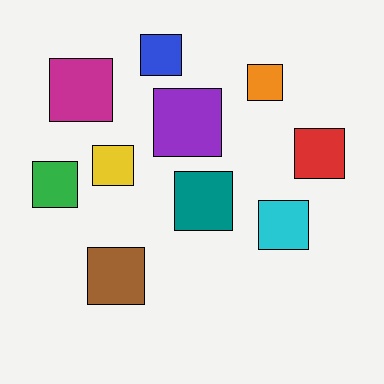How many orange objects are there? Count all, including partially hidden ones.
There is 1 orange object.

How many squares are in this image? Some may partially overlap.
There are 10 squares.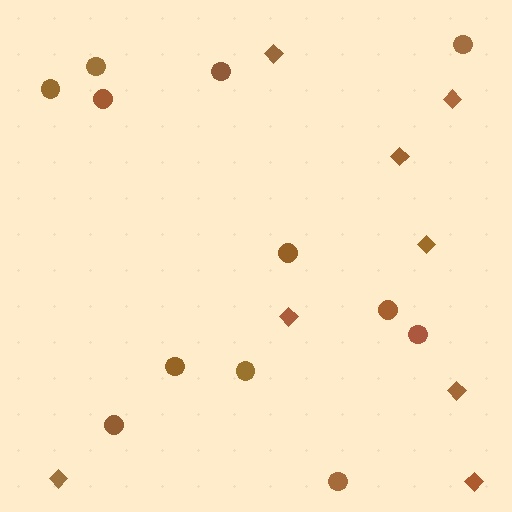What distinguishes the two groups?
There are 2 groups: one group of circles (12) and one group of diamonds (8).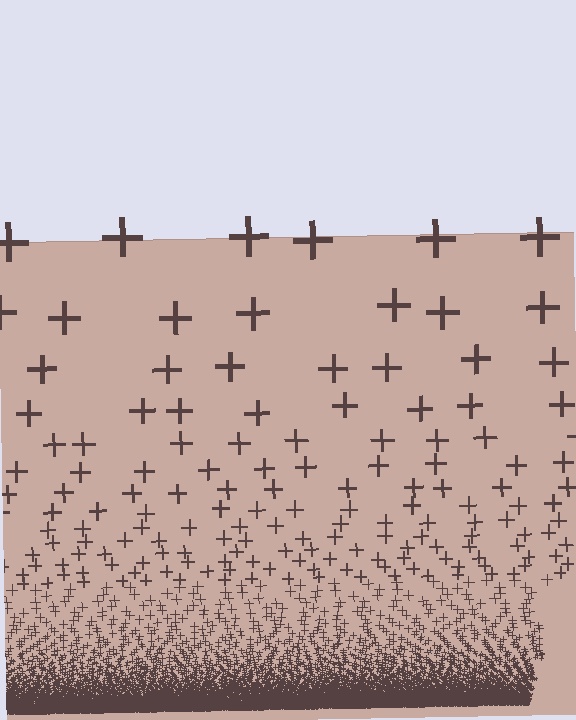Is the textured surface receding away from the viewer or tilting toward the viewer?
The surface appears to tilt toward the viewer. Texture elements get larger and sparser toward the top.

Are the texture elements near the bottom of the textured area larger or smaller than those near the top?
Smaller. The gradient is inverted — elements near the bottom are smaller and denser.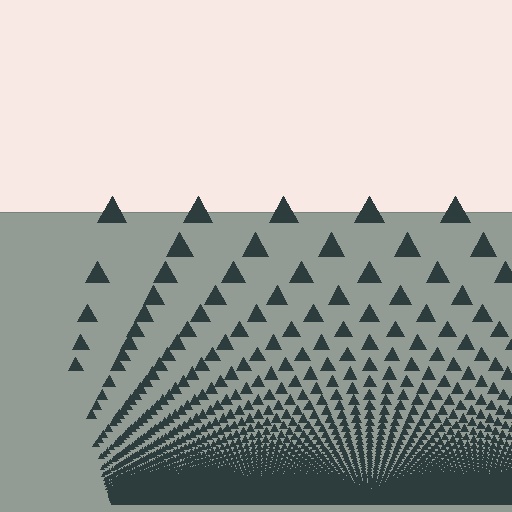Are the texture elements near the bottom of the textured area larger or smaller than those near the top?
Smaller. The gradient is inverted — elements near the bottom are smaller and denser.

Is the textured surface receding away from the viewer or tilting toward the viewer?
The surface appears to tilt toward the viewer. Texture elements get larger and sparser toward the top.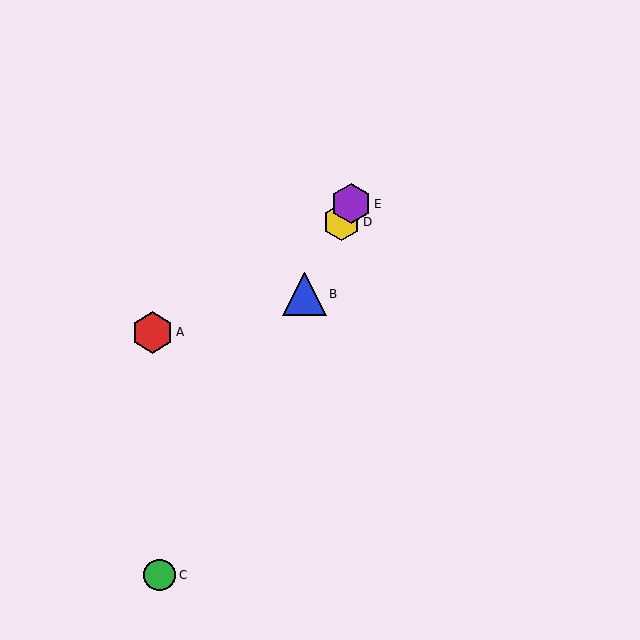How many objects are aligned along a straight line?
4 objects (B, C, D, E) are aligned along a straight line.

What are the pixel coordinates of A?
Object A is at (152, 332).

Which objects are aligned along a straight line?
Objects B, C, D, E are aligned along a straight line.